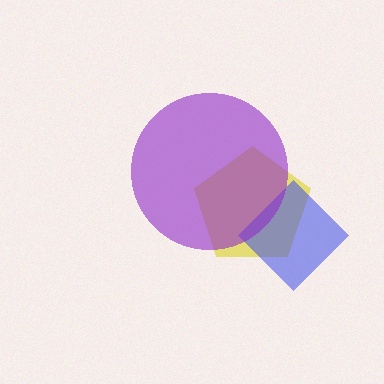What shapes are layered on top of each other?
The layered shapes are: a yellow pentagon, a blue diamond, a purple circle.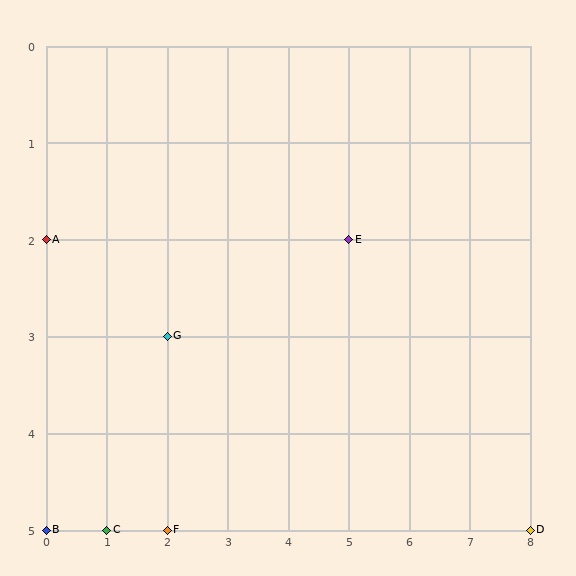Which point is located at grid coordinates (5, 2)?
Point E is at (5, 2).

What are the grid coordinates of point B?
Point B is at grid coordinates (0, 5).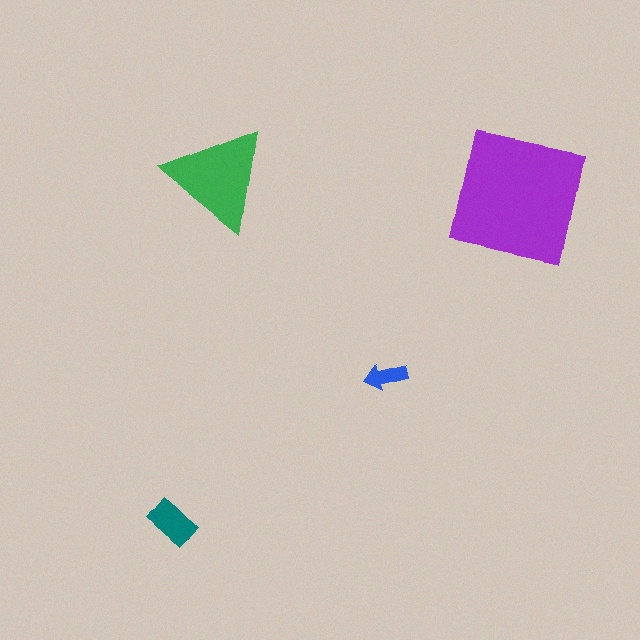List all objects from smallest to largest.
The blue arrow, the teal rectangle, the green triangle, the purple square.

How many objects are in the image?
There are 4 objects in the image.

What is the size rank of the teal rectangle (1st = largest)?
3rd.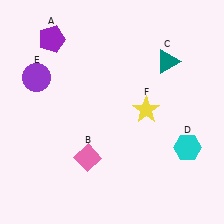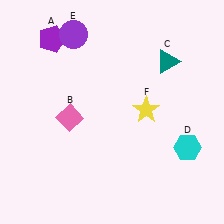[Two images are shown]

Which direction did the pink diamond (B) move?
The pink diamond (B) moved up.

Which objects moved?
The objects that moved are: the pink diamond (B), the purple circle (E).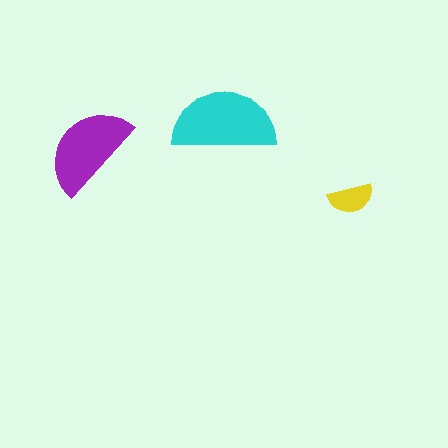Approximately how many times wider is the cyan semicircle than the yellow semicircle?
About 2.5 times wider.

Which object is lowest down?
The yellow semicircle is bottommost.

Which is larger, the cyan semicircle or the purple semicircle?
The cyan one.